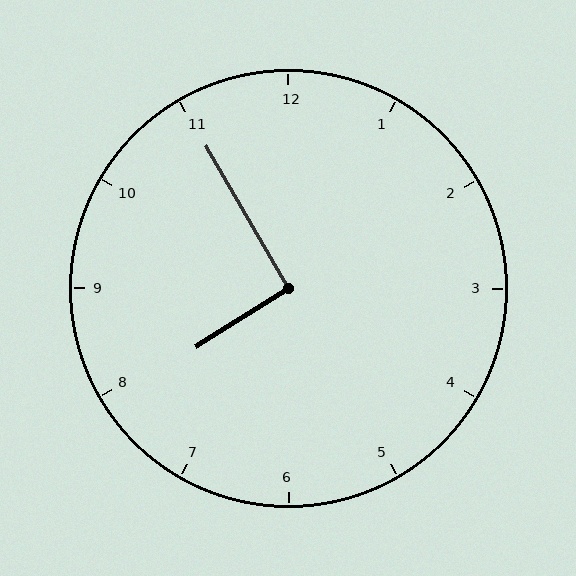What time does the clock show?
7:55.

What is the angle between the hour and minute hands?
Approximately 92 degrees.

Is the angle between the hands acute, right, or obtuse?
It is right.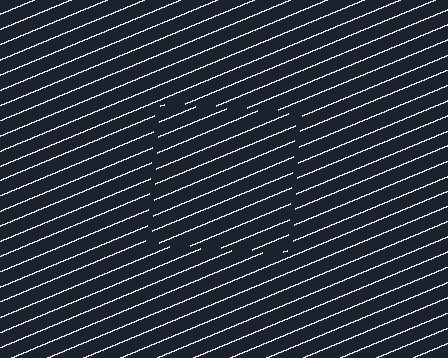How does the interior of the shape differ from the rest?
The interior of the shape contains the same grating, shifted by half a period — the contour is defined by the phase discontinuity where line-ends from the inner and outer gratings abut.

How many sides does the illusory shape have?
4 sides — the line-ends trace a square.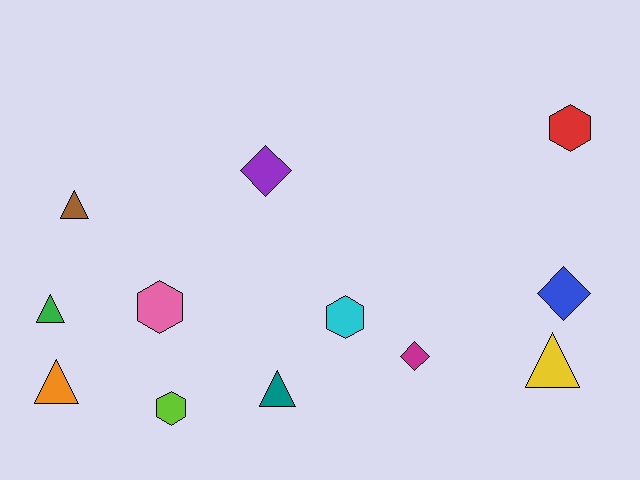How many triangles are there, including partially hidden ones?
There are 5 triangles.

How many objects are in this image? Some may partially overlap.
There are 12 objects.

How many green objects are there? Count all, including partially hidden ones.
There is 1 green object.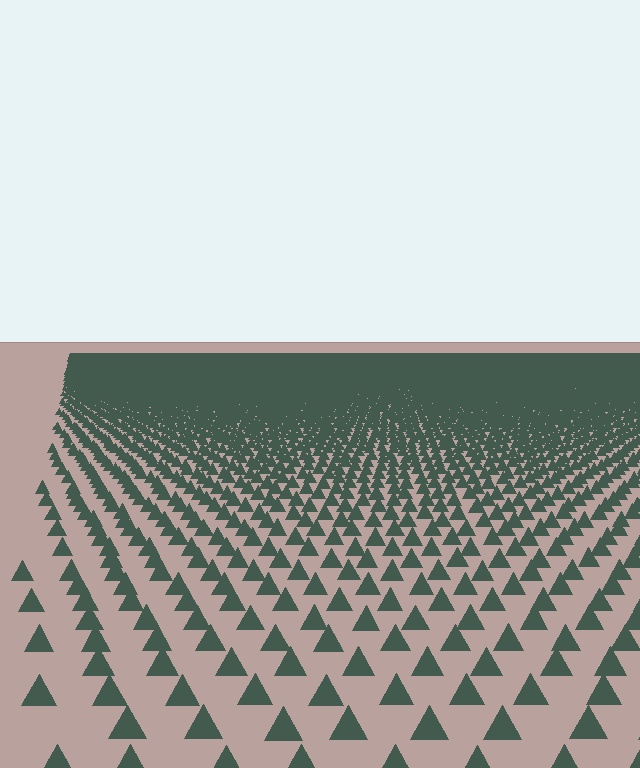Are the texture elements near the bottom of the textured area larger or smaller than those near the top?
Larger. Near the bottom, elements are closer to the viewer and appear at a bigger on-screen size.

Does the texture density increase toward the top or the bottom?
Density increases toward the top.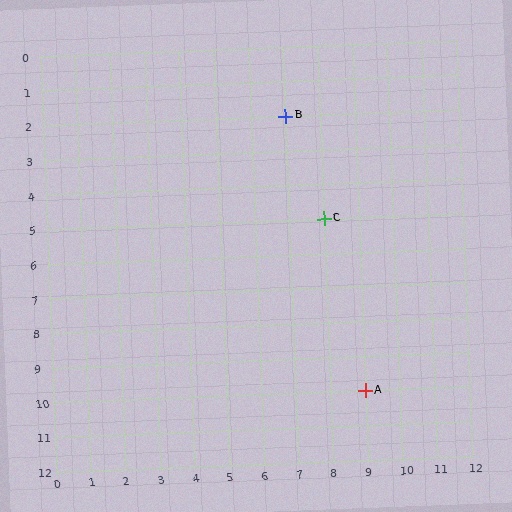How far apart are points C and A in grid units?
Points C and A are 1 column and 5 rows apart (about 5.1 grid units diagonally).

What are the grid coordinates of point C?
Point C is at grid coordinates (8, 5).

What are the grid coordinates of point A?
Point A is at grid coordinates (9, 10).